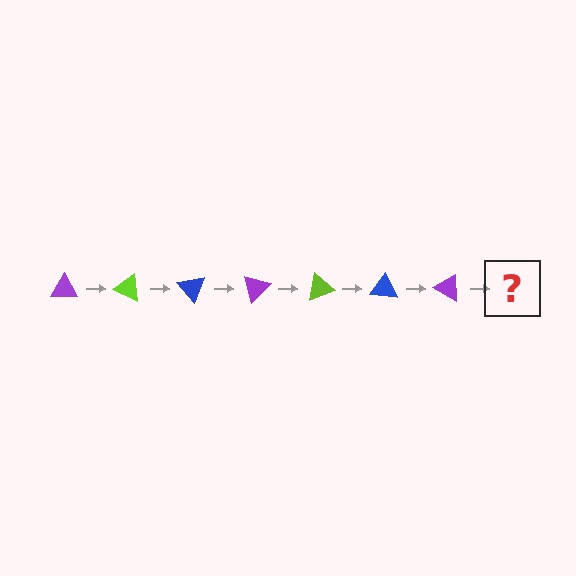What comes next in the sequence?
The next element should be a lime triangle, rotated 175 degrees from the start.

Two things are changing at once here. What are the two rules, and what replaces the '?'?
The two rules are that it rotates 25 degrees each step and the color cycles through purple, lime, and blue. The '?' should be a lime triangle, rotated 175 degrees from the start.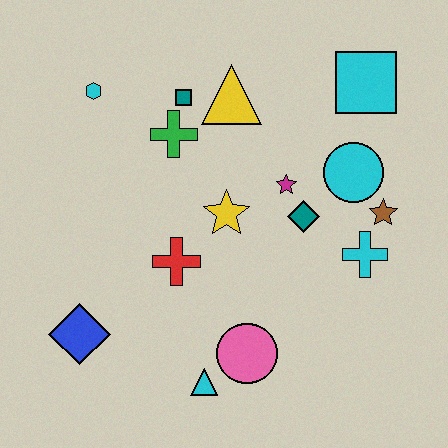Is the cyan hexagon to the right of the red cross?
No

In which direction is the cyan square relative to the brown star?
The cyan square is above the brown star.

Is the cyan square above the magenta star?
Yes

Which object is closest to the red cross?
The yellow star is closest to the red cross.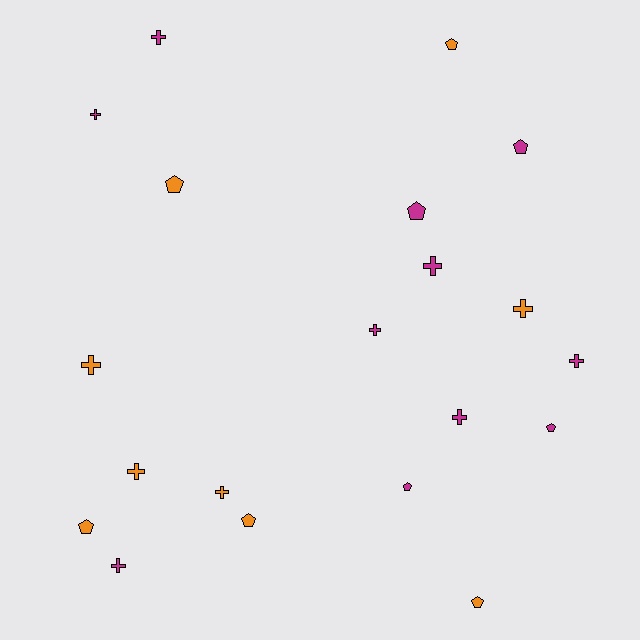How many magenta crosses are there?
There are 7 magenta crosses.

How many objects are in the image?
There are 20 objects.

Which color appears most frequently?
Magenta, with 11 objects.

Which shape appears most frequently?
Cross, with 11 objects.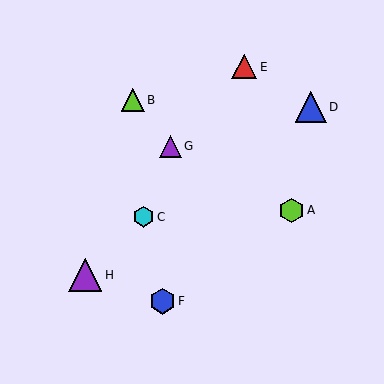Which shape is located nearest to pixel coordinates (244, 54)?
The red triangle (labeled E) at (244, 67) is nearest to that location.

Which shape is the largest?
The purple triangle (labeled H) is the largest.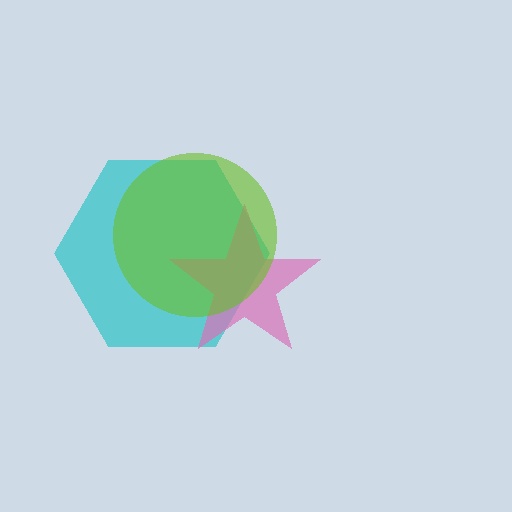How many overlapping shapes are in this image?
There are 3 overlapping shapes in the image.